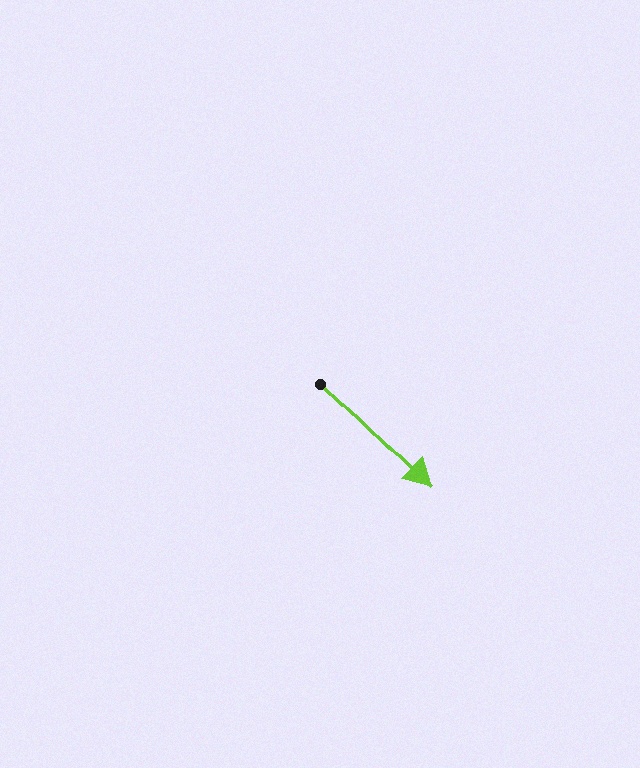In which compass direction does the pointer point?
Southeast.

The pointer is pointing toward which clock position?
Roughly 4 o'clock.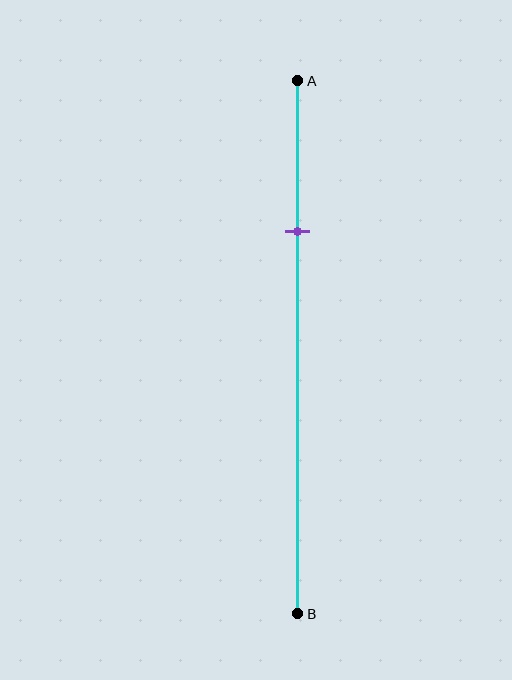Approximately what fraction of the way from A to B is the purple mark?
The purple mark is approximately 30% of the way from A to B.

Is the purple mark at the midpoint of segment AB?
No, the mark is at about 30% from A, not at the 50% midpoint.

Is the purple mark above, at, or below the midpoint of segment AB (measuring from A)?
The purple mark is above the midpoint of segment AB.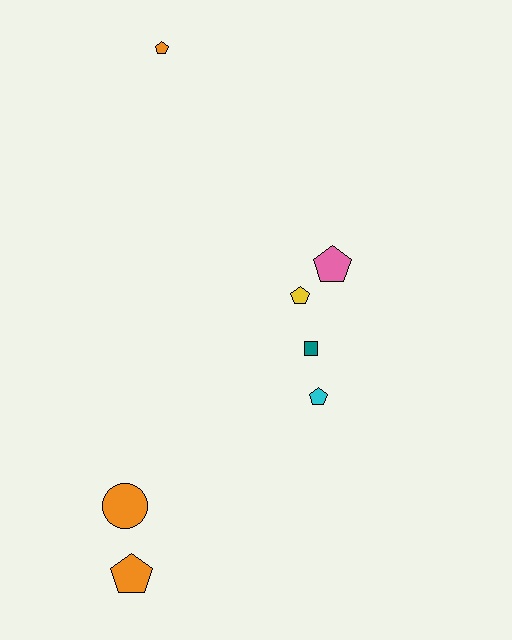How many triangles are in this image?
There are no triangles.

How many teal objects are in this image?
There is 1 teal object.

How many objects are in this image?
There are 7 objects.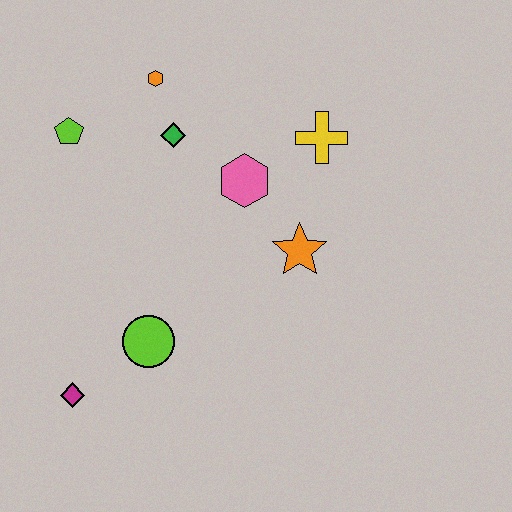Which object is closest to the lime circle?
The magenta diamond is closest to the lime circle.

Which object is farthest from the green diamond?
The magenta diamond is farthest from the green diamond.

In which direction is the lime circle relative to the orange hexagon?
The lime circle is below the orange hexagon.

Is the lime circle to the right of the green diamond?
No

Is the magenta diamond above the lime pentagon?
No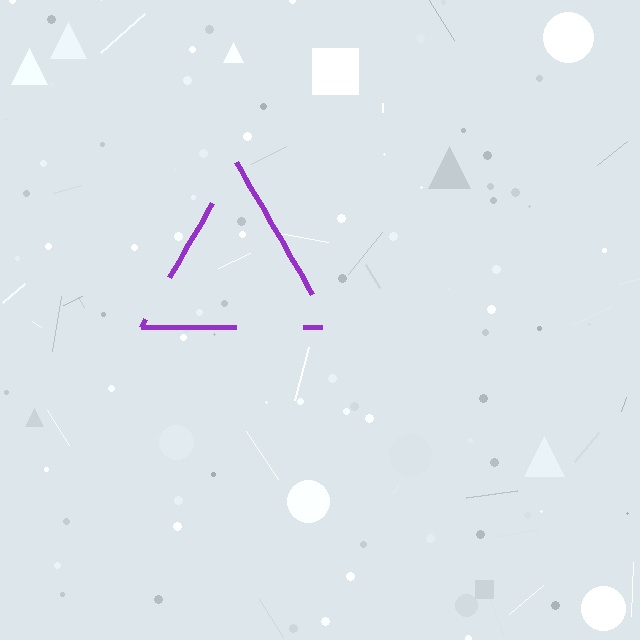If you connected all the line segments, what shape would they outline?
They would outline a triangle.